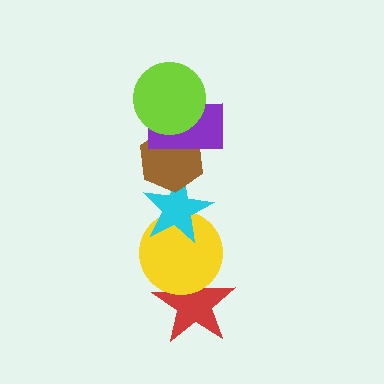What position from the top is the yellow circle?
The yellow circle is 5th from the top.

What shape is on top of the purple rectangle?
The lime circle is on top of the purple rectangle.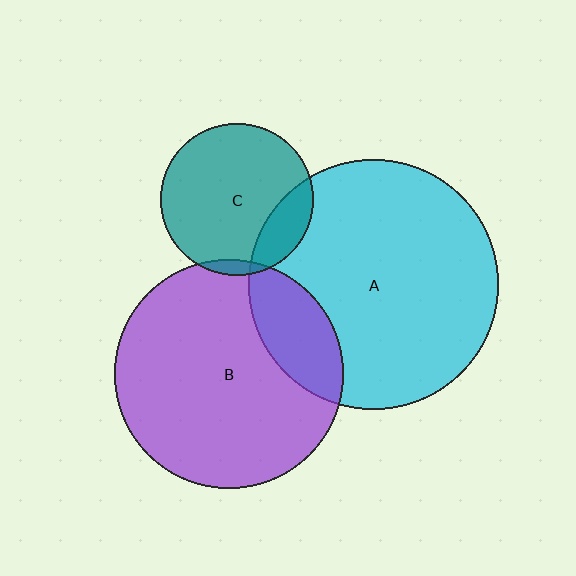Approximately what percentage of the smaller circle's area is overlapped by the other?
Approximately 15%.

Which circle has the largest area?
Circle A (cyan).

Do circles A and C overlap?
Yes.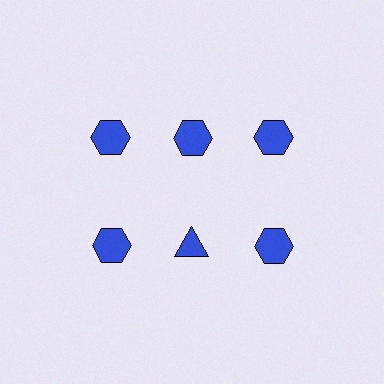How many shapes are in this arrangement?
There are 6 shapes arranged in a grid pattern.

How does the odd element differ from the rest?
It has a different shape: triangle instead of hexagon.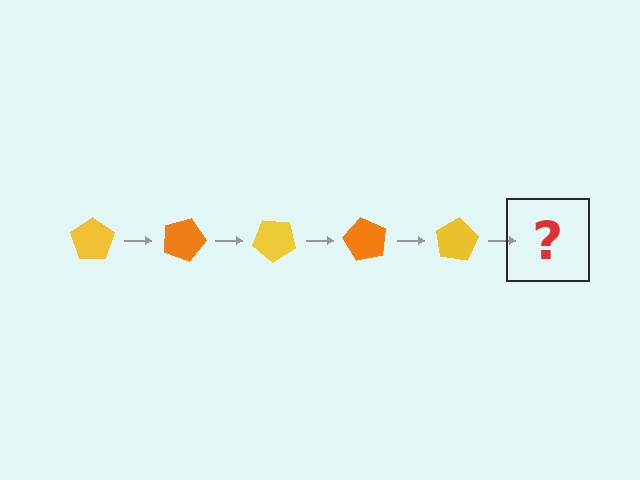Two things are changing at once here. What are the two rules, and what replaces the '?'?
The two rules are that it rotates 20 degrees each step and the color cycles through yellow and orange. The '?' should be an orange pentagon, rotated 100 degrees from the start.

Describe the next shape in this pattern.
It should be an orange pentagon, rotated 100 degrees from the start.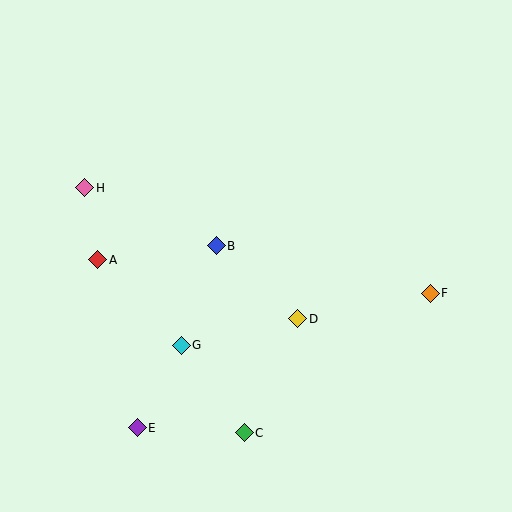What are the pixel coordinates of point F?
Point F is at (430, 293).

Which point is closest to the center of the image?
Point B at (216, 246) is closest to the center.